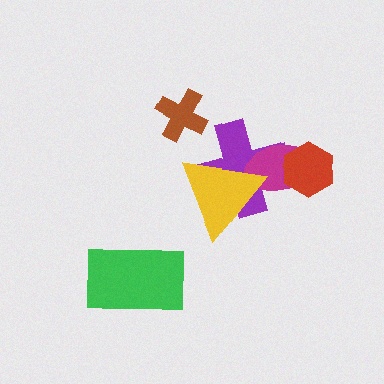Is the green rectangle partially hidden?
No, no other shape covers it.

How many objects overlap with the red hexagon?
2 objects overlap with the red hexagon.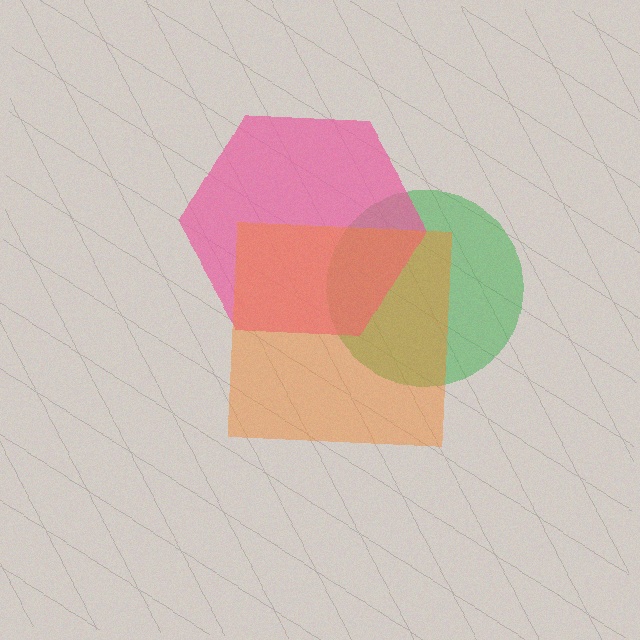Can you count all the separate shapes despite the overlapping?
Yes, there are 3 separate shapes.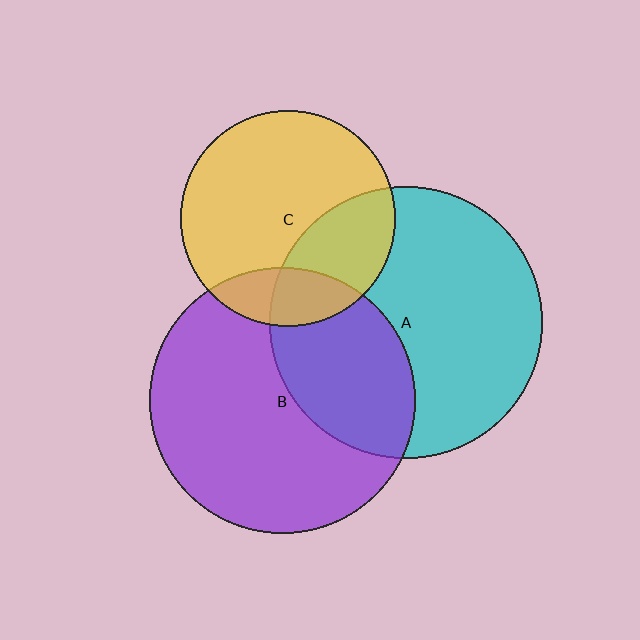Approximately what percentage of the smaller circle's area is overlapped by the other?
Approximately 15%.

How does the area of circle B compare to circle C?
Approximately 1.5 times.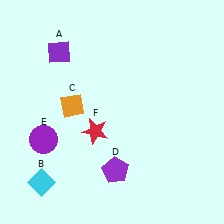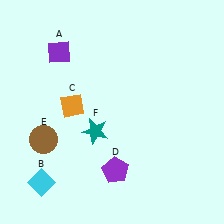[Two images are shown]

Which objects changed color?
E changed from purple to brown. F changed from red to teal.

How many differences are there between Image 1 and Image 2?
There are 2 differences between the two images.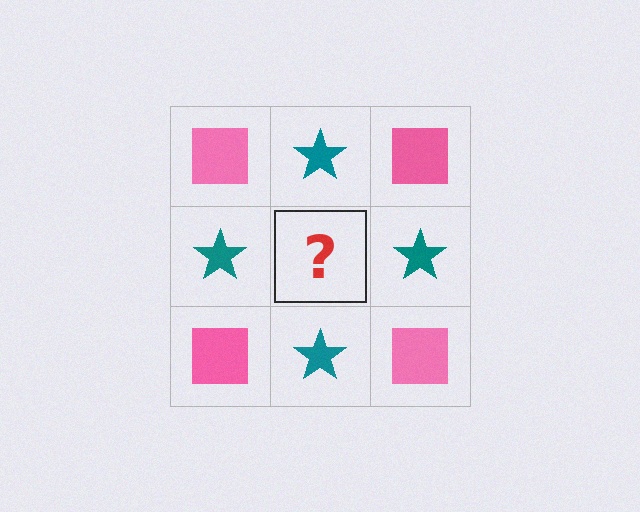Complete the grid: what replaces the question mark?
The question mark should be replaced with a pink square.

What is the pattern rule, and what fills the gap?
The rule is that it alternates pink square and teal star in a checkerboard pattern. The gap should be filled with a pink square.